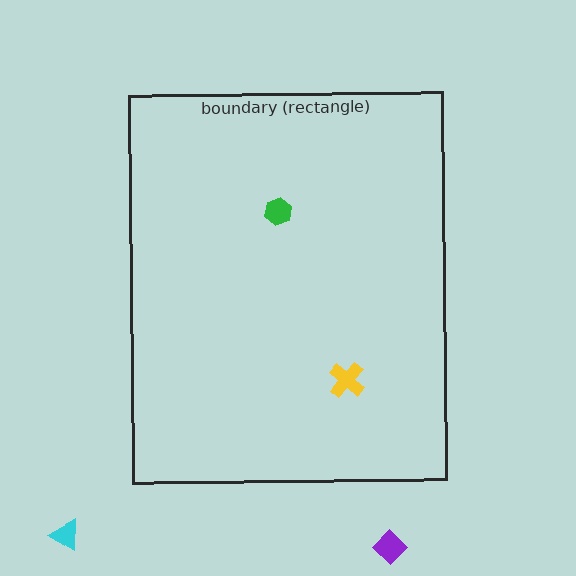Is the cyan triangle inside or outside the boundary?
Outside.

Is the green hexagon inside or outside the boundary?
Inside.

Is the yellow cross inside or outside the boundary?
Inside.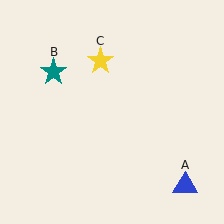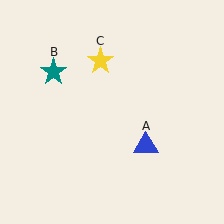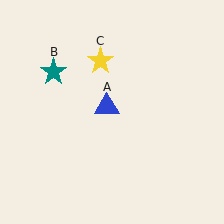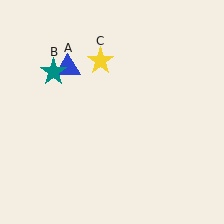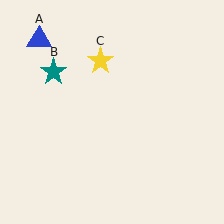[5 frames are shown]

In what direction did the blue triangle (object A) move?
The blue triangle (object A) moved up and to the left.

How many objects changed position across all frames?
1 object changed position: blue triangle (object A).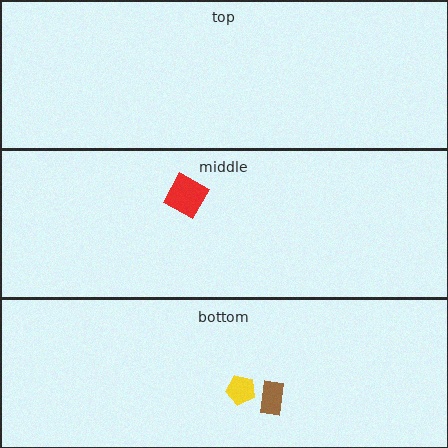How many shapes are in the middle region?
1.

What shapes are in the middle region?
The red square.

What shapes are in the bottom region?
The yellow pentagon, the brown rectangle.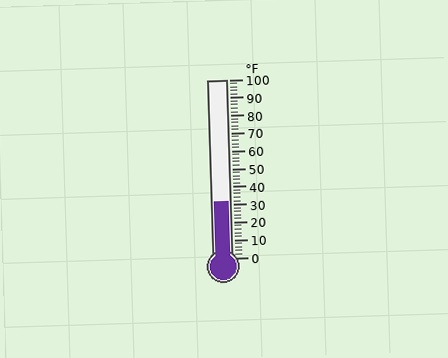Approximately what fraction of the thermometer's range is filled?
The thermometer is filled to approximately 30% of its range.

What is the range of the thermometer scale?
The thermometer scale ranges from 0°F to 100°F.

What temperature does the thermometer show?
The thermometer shows approximately 32°F.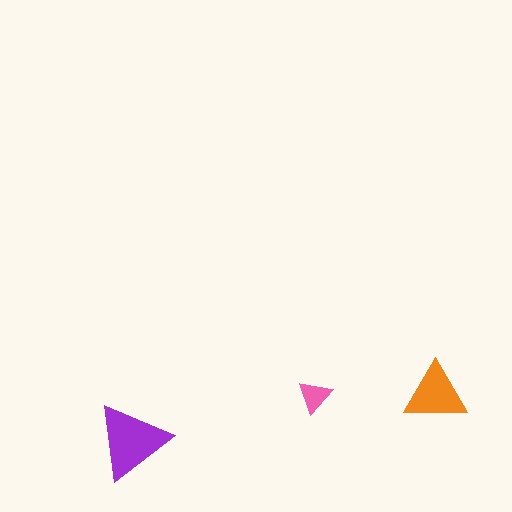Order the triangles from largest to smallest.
the purple one, the orange one, the pink one.